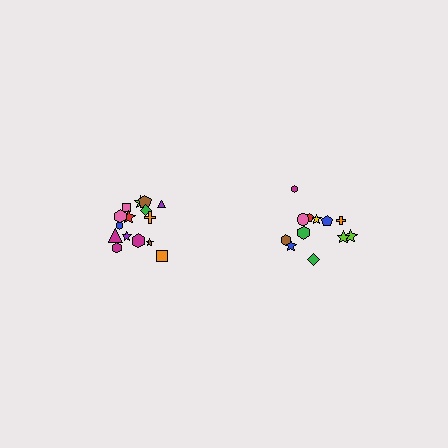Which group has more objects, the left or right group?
The left group.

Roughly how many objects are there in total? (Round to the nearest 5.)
Roughly 25 objects in total.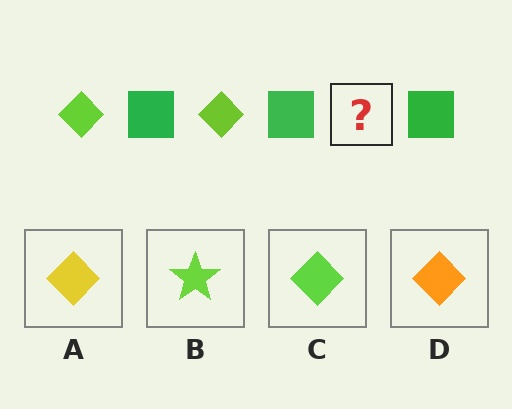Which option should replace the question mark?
Option C.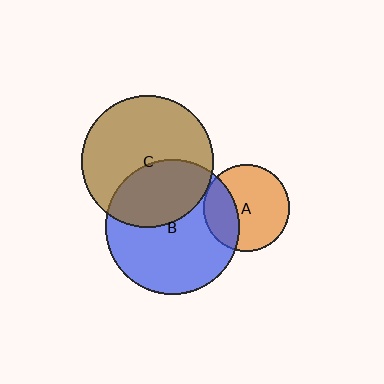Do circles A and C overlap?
Yes.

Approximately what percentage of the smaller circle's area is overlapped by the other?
Approximately 5%.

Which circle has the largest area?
Circle B (blue).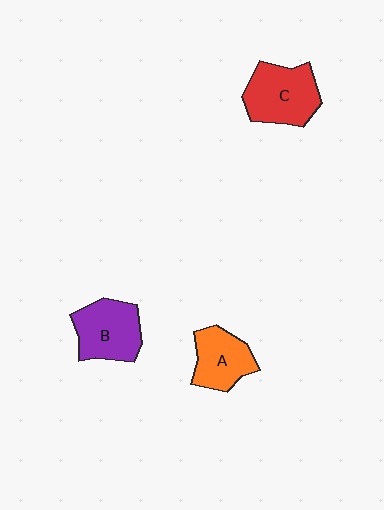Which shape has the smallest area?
Shape A (orange).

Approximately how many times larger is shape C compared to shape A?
Approximately 1.3 times.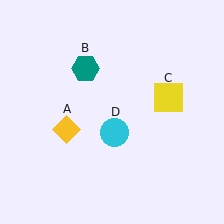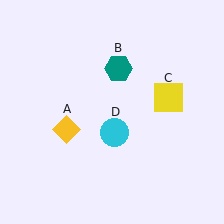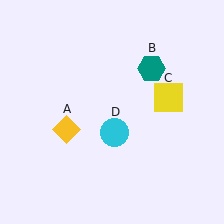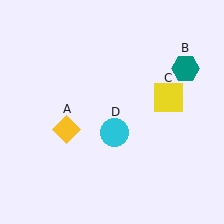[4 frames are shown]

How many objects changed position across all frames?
1 object changed position: teal hexagon (object B).